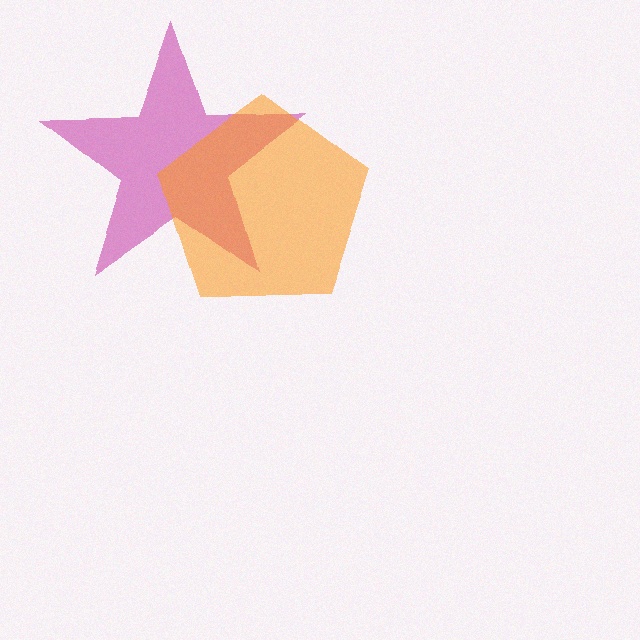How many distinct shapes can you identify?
There are 2 distinct shapes: a magenta star, an orange pentagon.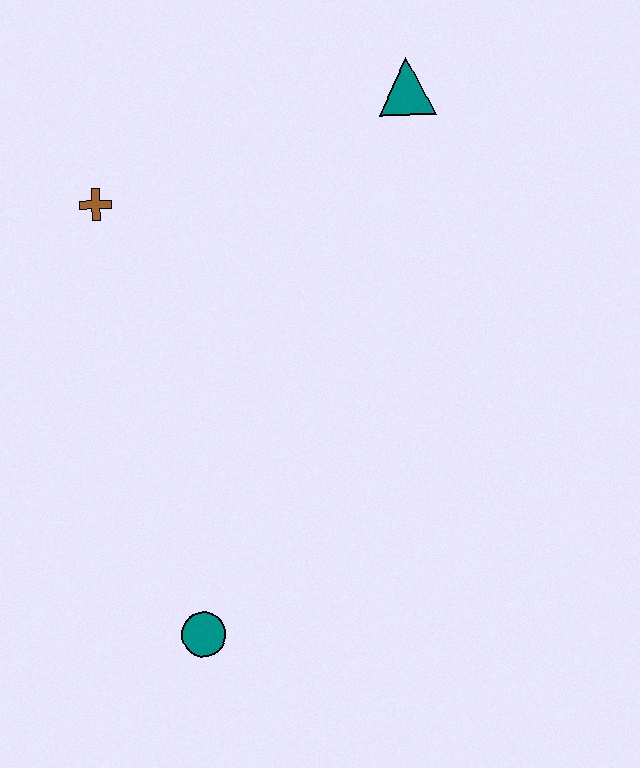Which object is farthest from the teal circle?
The teal triangle is farthest from the teal circle.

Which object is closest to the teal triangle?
The brown cross is closest to the teal triangle.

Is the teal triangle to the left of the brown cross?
No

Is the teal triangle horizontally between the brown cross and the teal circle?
No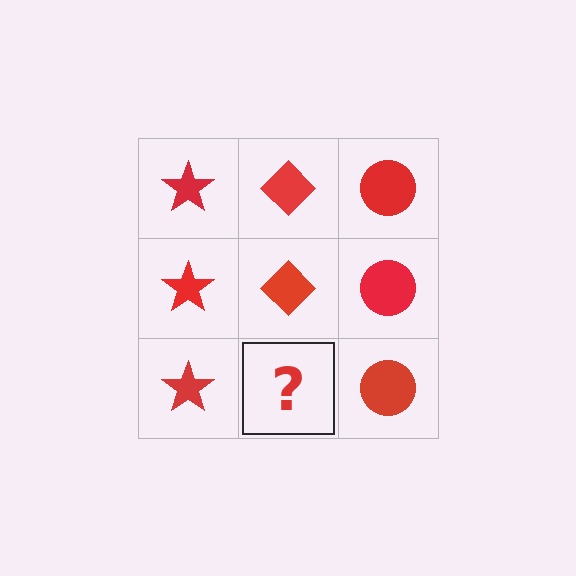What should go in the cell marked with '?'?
The missing cell should contain a red diamond.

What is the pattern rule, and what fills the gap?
The rule is that each column has a consistent shape. The gap should be filled with a red diamond.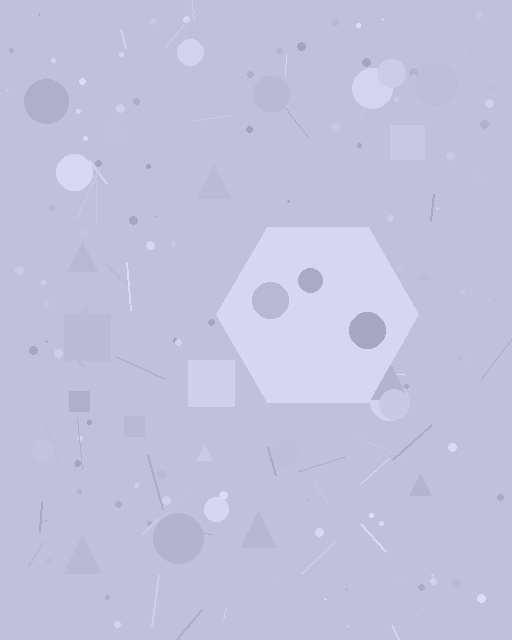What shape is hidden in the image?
A hexagon is hidden in the image.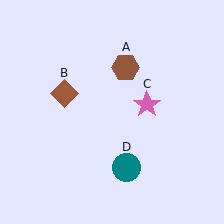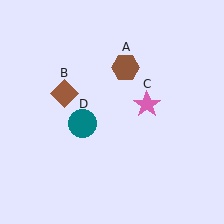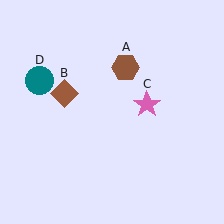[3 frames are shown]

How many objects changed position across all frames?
1 object changed position: teal circle (object D).